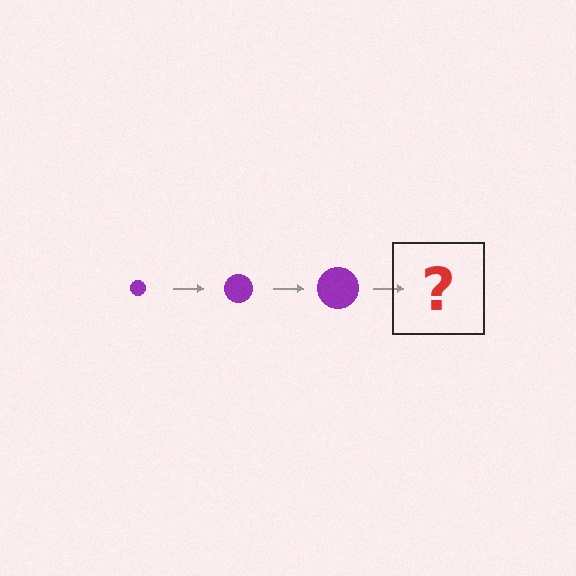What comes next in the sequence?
The next element should be a purple circle, larger than the previous one.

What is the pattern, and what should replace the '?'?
The pattern is that the circle gets progressively larger each step. The '?' should be a purple circle, larger than the previous one.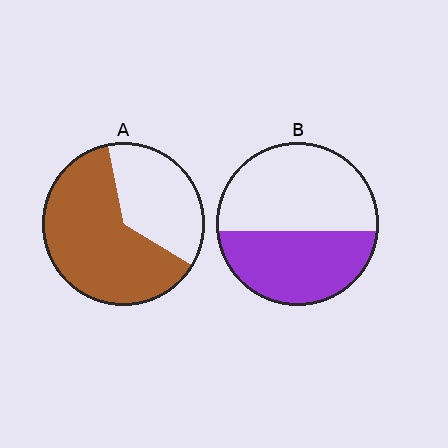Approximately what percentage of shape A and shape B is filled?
A is approximately 65% and B is approximately 45%.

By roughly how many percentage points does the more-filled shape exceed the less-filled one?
By roughly 20 percentage points (A over B).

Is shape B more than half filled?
No.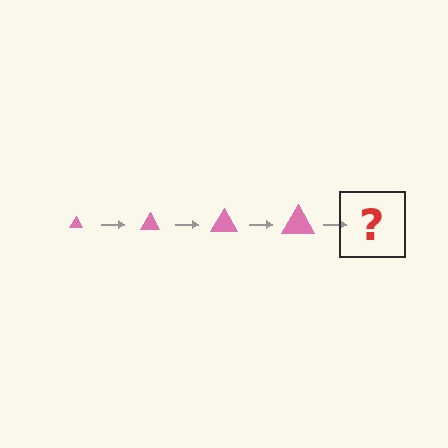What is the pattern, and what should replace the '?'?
The pattern is that the triangle gets progressively larger each step. The '?' should be a pink triangle, larger than the previous one.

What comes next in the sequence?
The next element should be a pink triangle, larger than the previous one.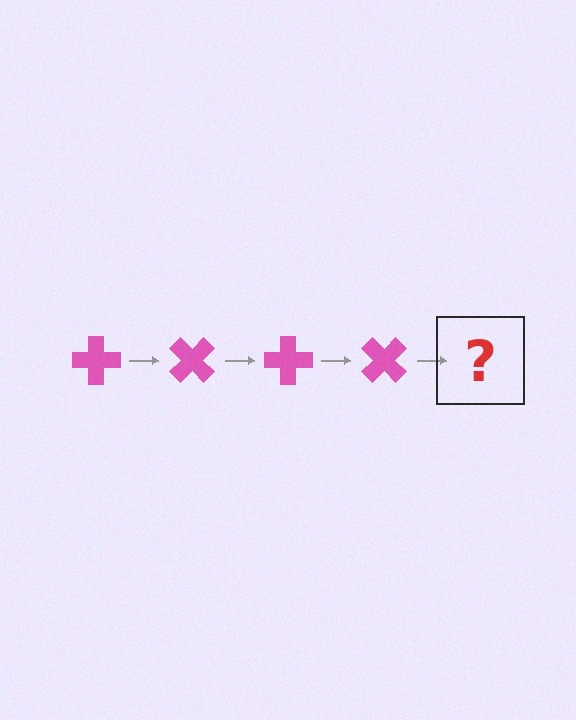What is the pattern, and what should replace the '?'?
The pattern is that the cross rotates 45 degrees each step. The '?' should be a pink cross rotated 180 degrees.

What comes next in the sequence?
The next element should be a pink cross rotated 180 degrees.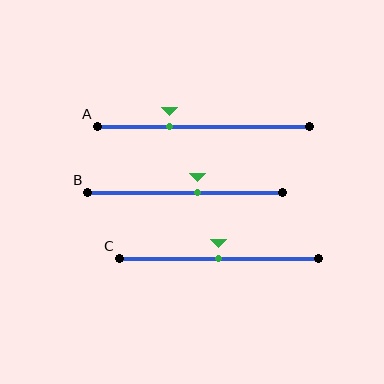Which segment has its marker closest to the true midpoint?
Segment C has its marker closest to the true midpoint.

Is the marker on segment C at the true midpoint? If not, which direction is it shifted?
Yes, the marker on segment C is at the true midpoint.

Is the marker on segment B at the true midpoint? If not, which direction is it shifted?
No, the marker on segment B is shifted to the right by about 6% of the segment length.